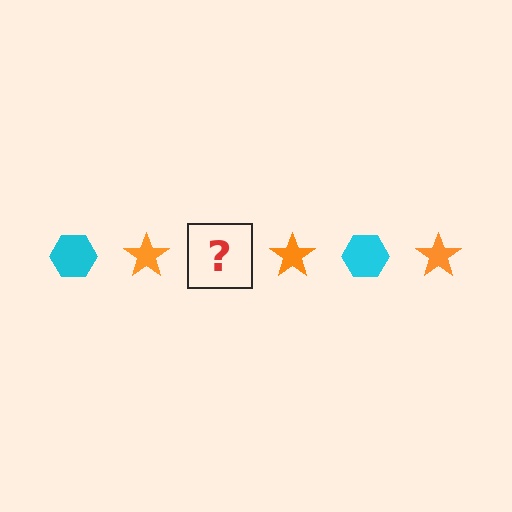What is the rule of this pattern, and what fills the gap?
The rule is that the pattern alternates between cyan hexagon and orange star. The gap should be filled with a cyan hexagon.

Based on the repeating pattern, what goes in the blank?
The blank should be a cyan hexagon.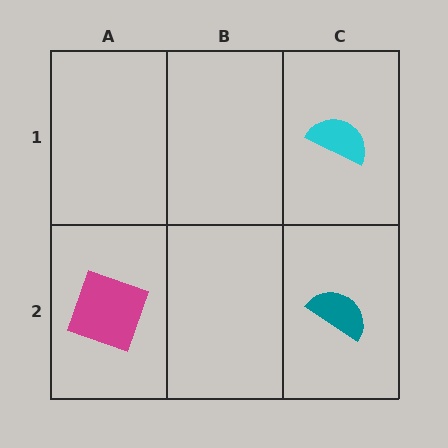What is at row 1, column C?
A cyan semicircle.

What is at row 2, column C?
A teal semicircle.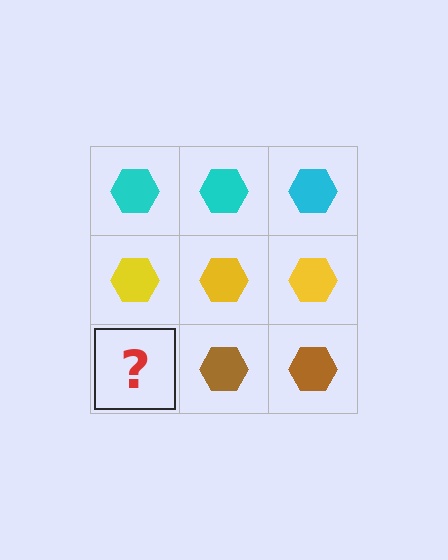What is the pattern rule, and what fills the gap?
The rule is that each row has a consistent color. The gap should be filled with a brown hexagon.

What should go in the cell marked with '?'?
The missing cell should contain a brown hexagon.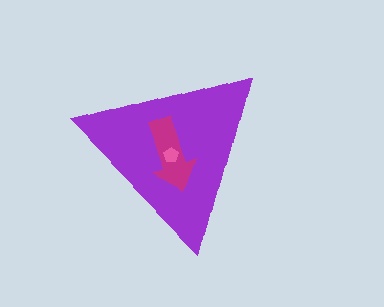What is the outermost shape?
The purple triangle.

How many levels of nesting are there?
3.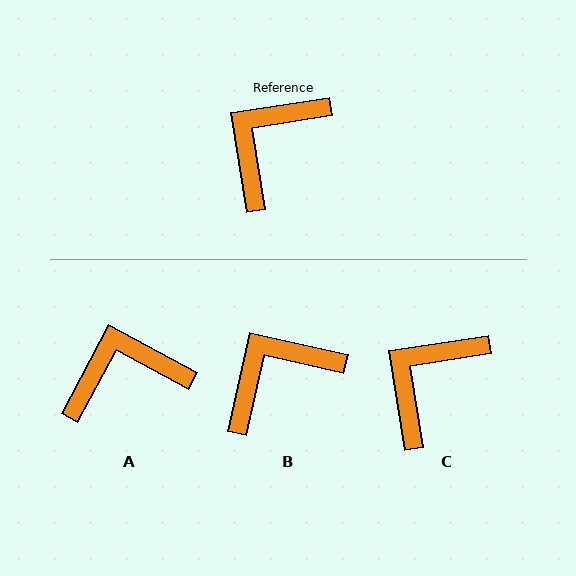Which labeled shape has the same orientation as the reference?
C.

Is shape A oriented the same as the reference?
No, it is off by about 37 degrees.